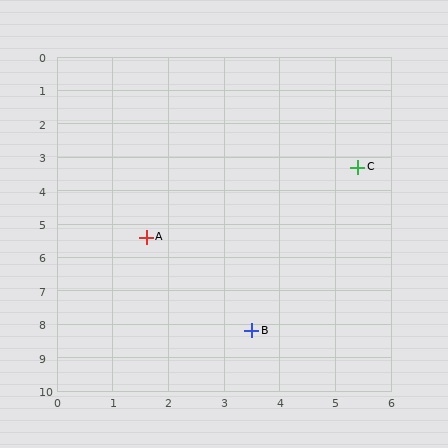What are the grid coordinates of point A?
Point A is at approximately (1.6, 5.4).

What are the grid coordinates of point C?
Point C is at approximately (5.4, 3.3).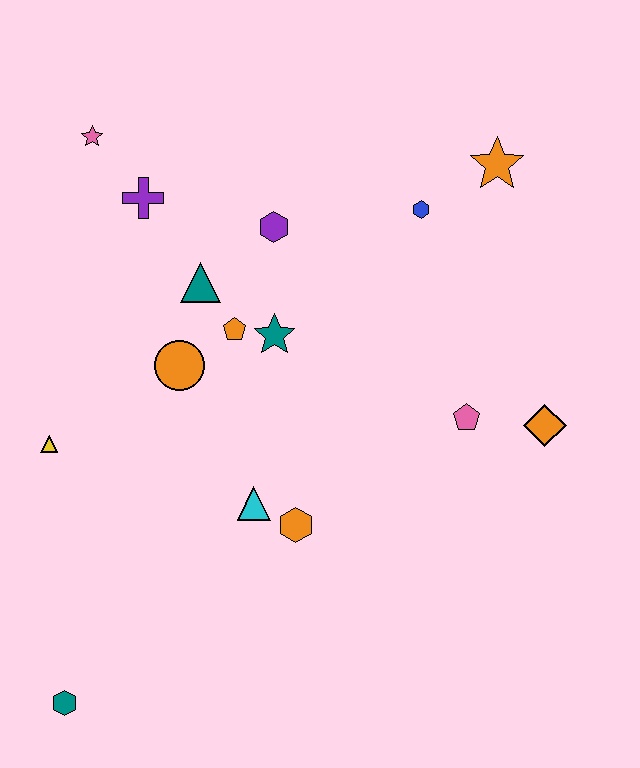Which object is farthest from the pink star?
The teal hexagon is farthest from the pink star.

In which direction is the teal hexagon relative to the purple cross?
The teal hexagon is below the purple cross.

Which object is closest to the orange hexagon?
The cyan triangle is closest to the orange hexagon.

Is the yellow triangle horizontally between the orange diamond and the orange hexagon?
No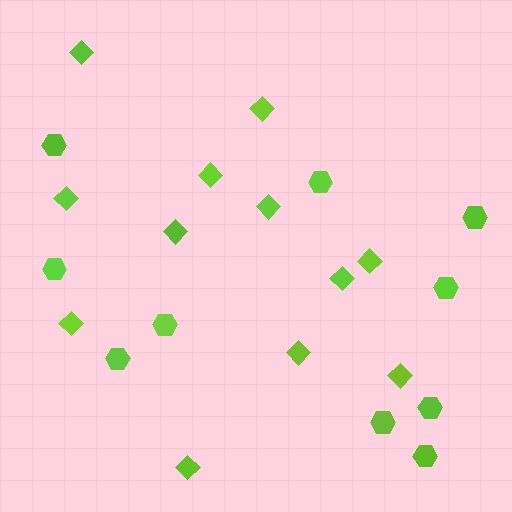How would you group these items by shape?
There are 2 groups: one group of diamonds (12) and one group of hexagons (10).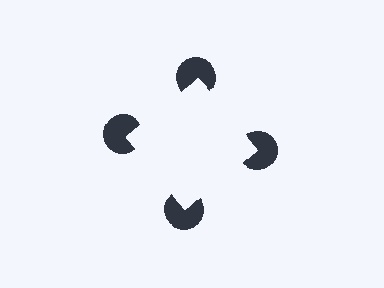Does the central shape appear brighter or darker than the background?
It typically appears slightly brighter than the background, even though no actual brightness change is drawn.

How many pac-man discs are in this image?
There are 4 — one at each vertex of the illusory square.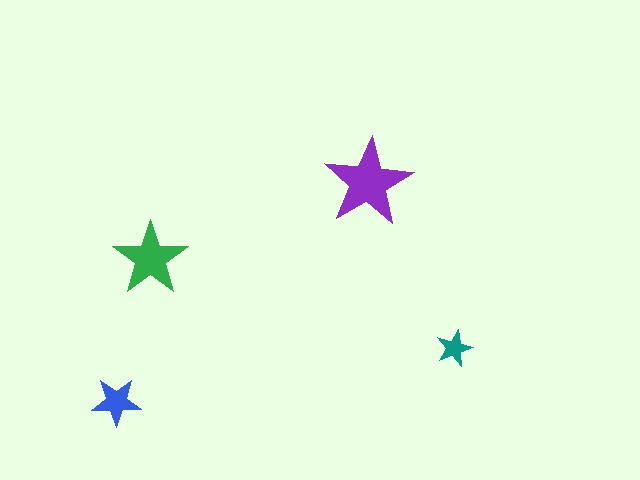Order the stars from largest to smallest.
the purple one, the green one, the blue one, the teal one.